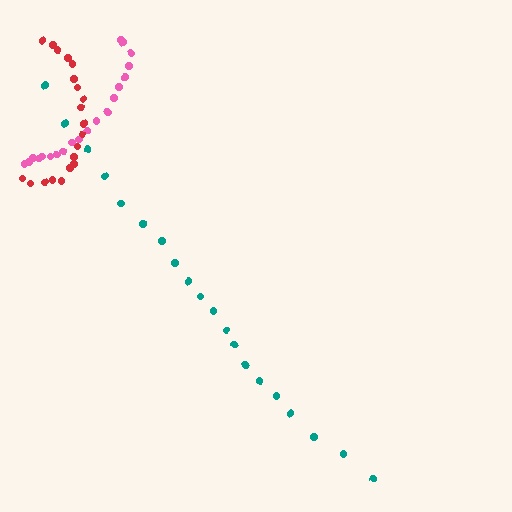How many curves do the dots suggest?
There are 3 distinct paths.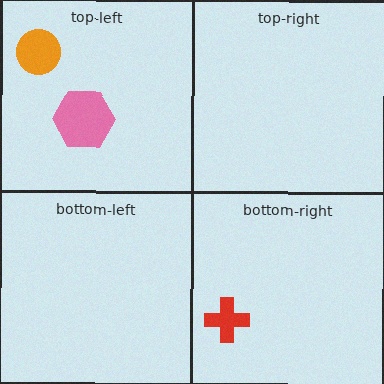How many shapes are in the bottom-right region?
1.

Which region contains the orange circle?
The top-left region.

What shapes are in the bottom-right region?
The red cross.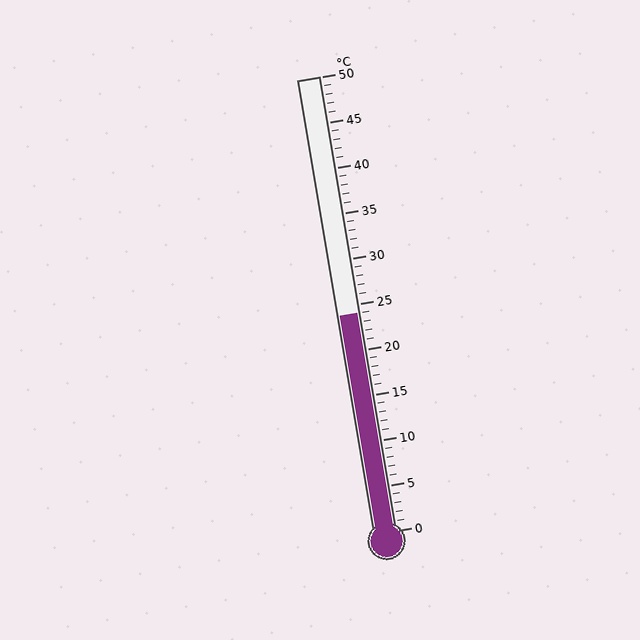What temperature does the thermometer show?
The thermometer shows approximately 24°C.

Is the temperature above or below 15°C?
The temperature is above 15°C.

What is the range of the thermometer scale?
The thermometer scale ranges from 0°C to 50°C.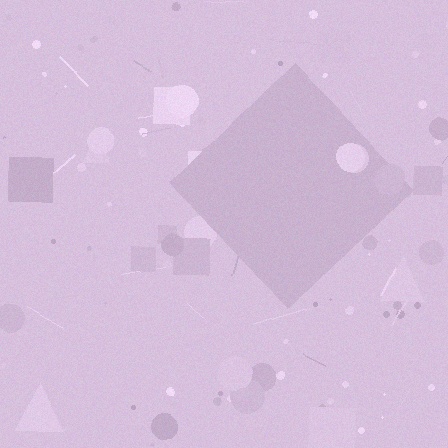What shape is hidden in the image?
A diamond is hidden in the image.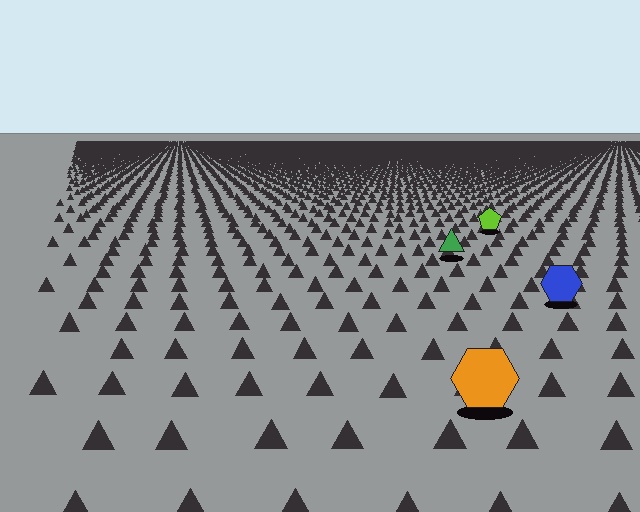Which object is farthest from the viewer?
The lime pentagon is farthest from the viewer. It appears smaller and the ground texture around it is denser.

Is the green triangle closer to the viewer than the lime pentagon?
Yes. The green triangle is closer — you can tell from the texture gradient: the ground texture is coarser near it.